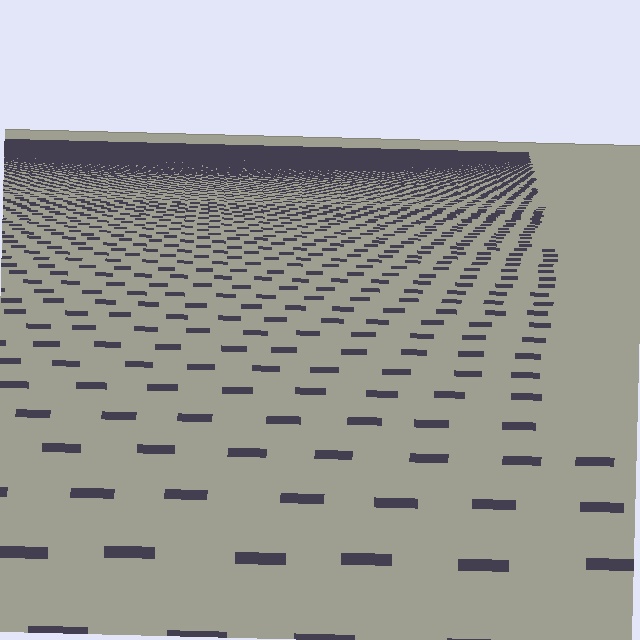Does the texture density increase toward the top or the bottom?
Density increases toward the top.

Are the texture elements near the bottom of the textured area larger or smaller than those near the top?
Larger. Near the bottom, elements are closer to the viewer and appear at a bigger on-screen size.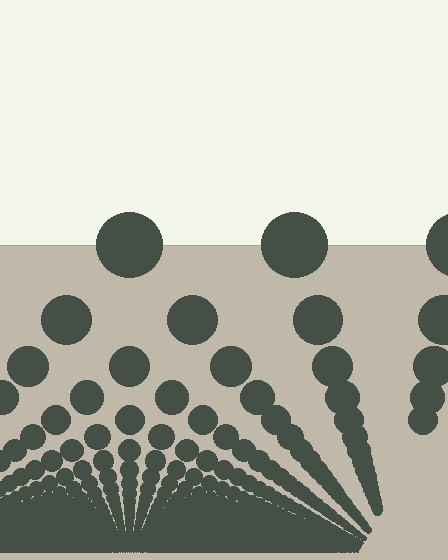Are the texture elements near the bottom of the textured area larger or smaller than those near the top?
Smaller. The gradient is inverted — elements near the bottom are smaller and denser.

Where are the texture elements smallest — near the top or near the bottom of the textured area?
Near the bottom.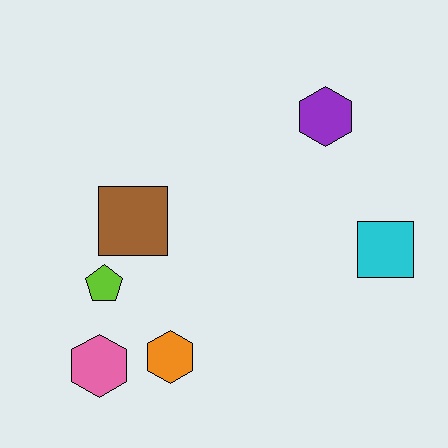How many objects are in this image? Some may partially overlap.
There are 6 objects.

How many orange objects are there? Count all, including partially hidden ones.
There is 1 orange object.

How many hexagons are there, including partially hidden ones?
There are 3 hexagons.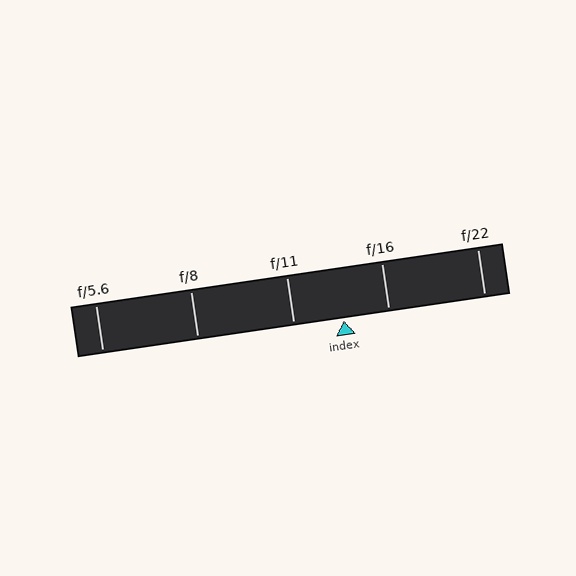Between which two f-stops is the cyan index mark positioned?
The index mark is between f/11 and f/16.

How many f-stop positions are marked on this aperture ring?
There are 5 f-stop positions marked.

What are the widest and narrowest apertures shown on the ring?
The widest aperture shown is f/5.6 and the narrowest is f/22.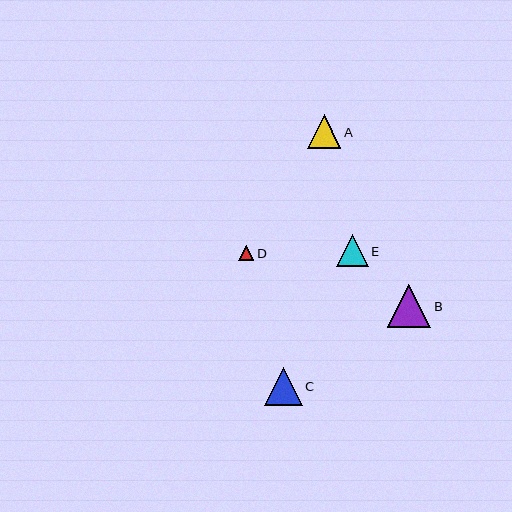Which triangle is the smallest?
Triangle D is the smallest with a size of approximately 16 pixels.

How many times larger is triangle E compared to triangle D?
Triangle E is approximately 2.1 times the size of triangle D.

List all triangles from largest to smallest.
From largest to smallest: B, C, A, E, D.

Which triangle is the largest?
Triangle B is the largest with a size of approximately 44 pixels.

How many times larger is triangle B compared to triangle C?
Triangle B is approximately 1.1 times the size of triangle C.